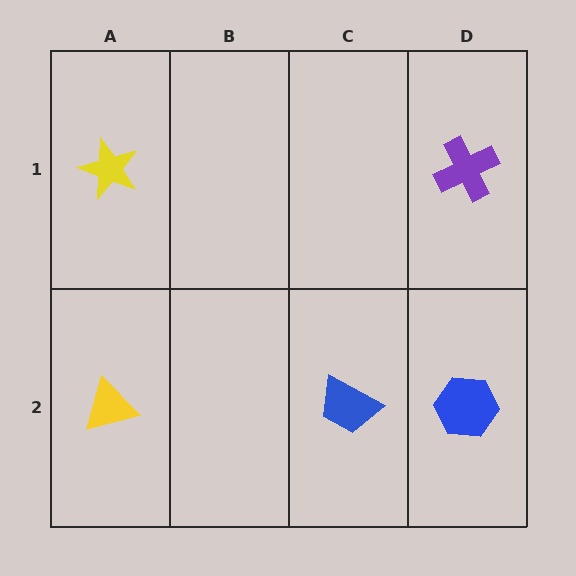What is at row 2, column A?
A yellow triangle.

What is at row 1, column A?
A yellow star.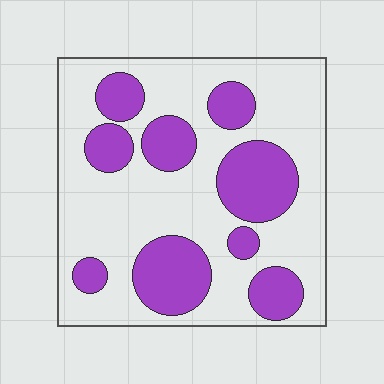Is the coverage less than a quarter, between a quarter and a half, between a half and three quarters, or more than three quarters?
Between a quarter and a half.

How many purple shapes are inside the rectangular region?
9.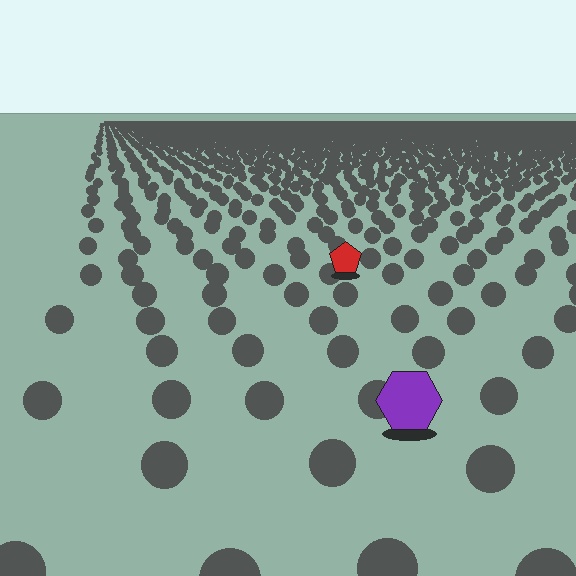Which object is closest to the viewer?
The purple hexagon is closest. The texture marks near it are larger and more spread out.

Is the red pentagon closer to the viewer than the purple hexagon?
No. The purple hexagon is closer — you can tell from the texture gradient: the ground texture is coarser near it.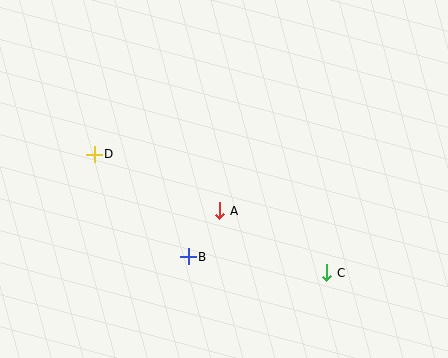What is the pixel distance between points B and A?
The distance between B and A is 56 pixels.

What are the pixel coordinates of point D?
Point D is at (94, 154).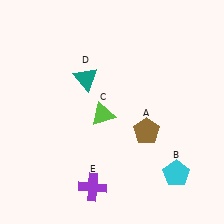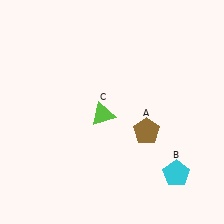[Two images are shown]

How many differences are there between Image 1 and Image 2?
There are 2 differences between the two images.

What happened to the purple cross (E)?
The purple cross (E) was removed in Image 2. It was in the bottom-left area of Image 1.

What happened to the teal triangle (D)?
The teal triangle (D) was removed in Image 2. It was in the top-left area of Image 1.